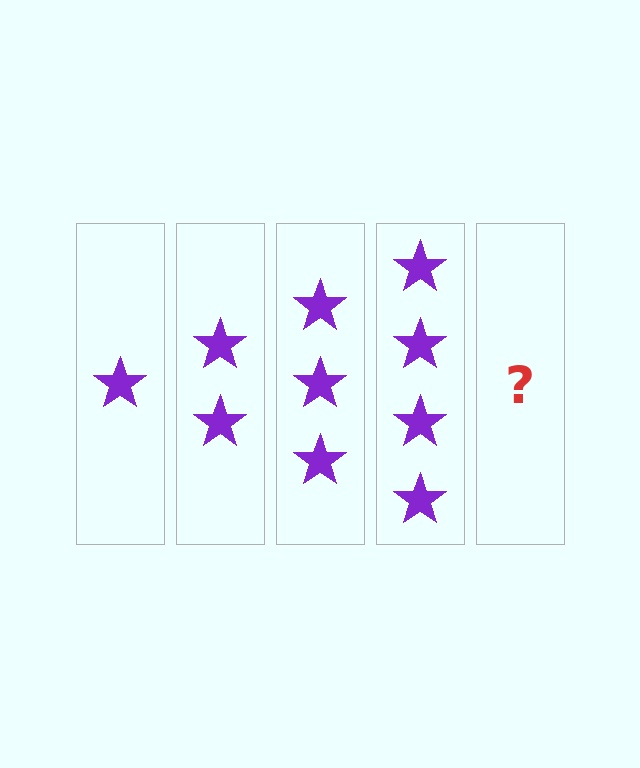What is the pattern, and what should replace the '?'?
The pattern is that each step adds one more star. The '?' should be 5 stars.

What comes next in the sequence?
The next element should be 5 stars.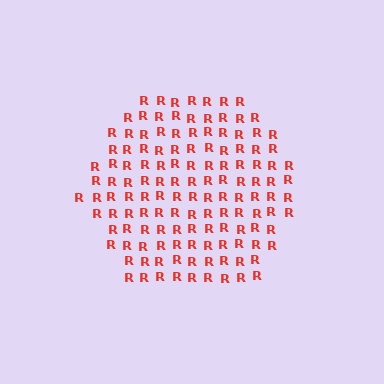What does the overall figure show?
The overall figure shows a hexagon.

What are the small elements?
The small elements are letter R's.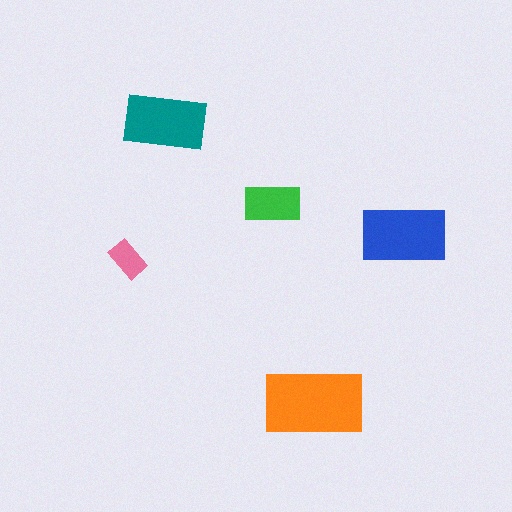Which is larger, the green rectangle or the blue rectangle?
The blue one.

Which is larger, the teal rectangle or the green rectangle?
The teal one.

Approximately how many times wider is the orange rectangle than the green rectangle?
About 2 times wider.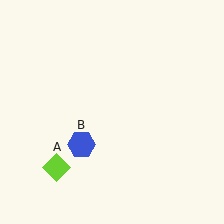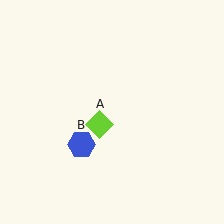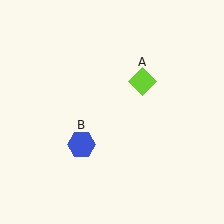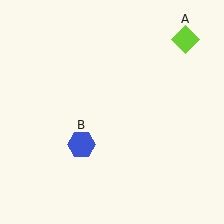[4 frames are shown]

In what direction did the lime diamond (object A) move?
The lime diamond (object A) moved up and to the right.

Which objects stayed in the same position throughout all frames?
Blue hexagon (object B) remained stationary.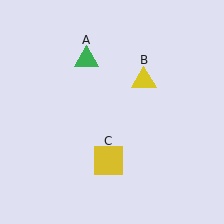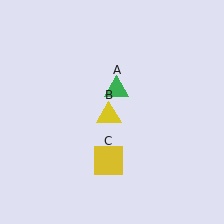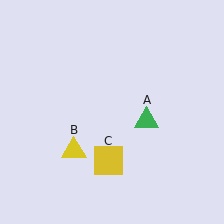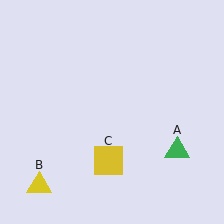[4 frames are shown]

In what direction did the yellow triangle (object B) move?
The yellow triangle (object B) moved down and to the left.